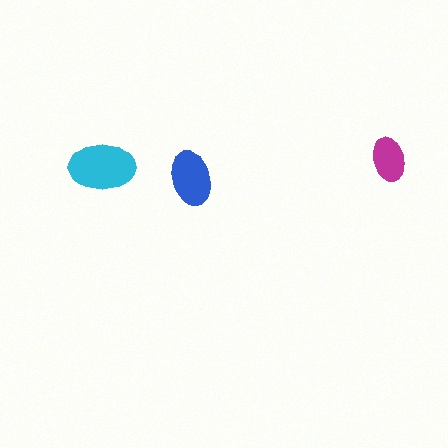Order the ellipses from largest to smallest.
the cyan one, the blue one, the magenta one.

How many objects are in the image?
There are 3 objects in the image.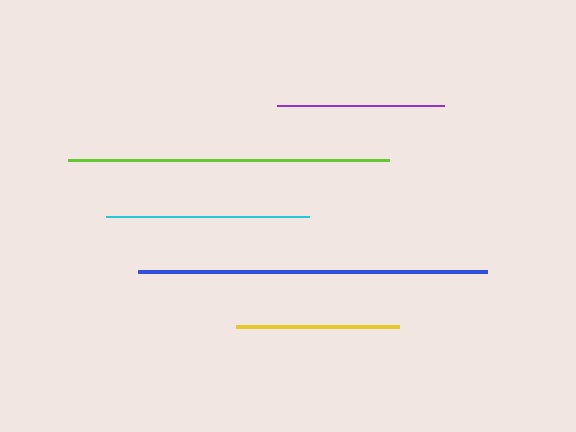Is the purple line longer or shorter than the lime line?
The lime line is longer than the purple line.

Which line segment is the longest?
The blue line is the longest at approximately 349 pixels.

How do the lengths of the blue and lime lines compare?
The blue and lime lines are approximately the same length.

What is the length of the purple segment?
The purple segment is approximately 168 pixels long.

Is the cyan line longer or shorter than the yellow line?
The cyan line is longer than the yellow line.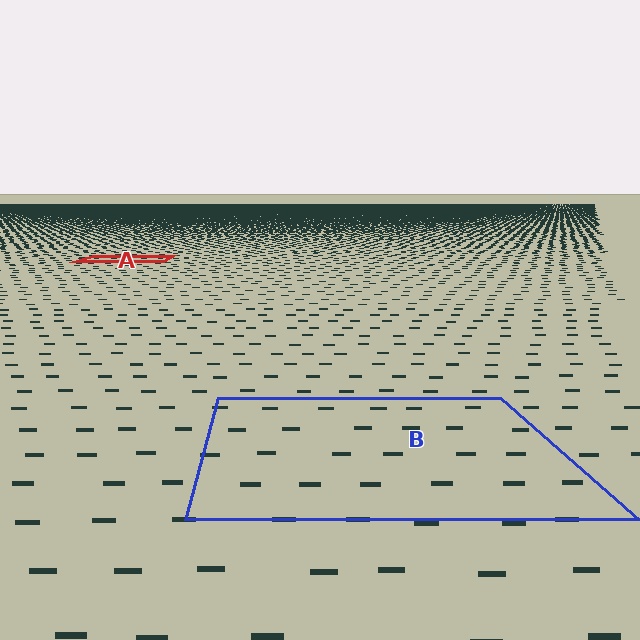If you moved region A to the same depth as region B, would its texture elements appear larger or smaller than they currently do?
They would appear larger. At a closer depth, the same texture elements are projected at a bigger on-screen size.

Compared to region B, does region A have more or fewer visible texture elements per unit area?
Region A has more texture elements per unit area — they are packed more densely because it is farther away.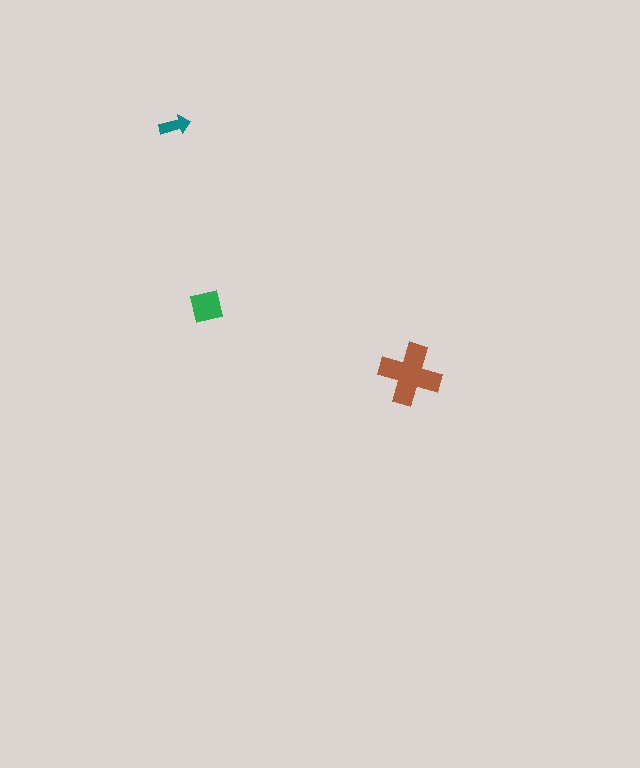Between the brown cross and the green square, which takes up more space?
The brown cross.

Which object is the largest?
The brown cross.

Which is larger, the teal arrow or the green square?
The green square.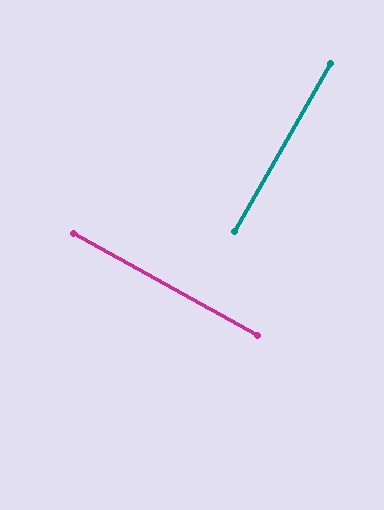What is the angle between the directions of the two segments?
Approximately 89 degrees.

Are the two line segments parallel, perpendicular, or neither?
Perpendicular — they meet at approximately 89°.